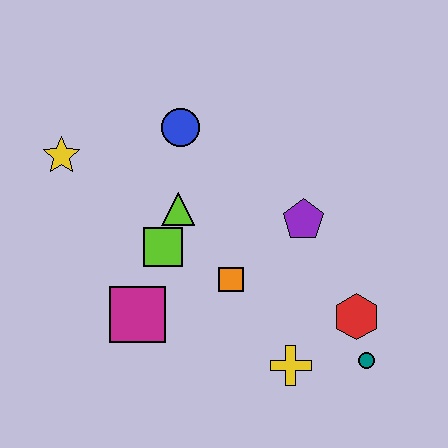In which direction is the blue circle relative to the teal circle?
The blue circle is above the teal circle.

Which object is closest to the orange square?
The lime square is closest to the orange square.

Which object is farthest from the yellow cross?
The yellow star is farthest from the yellow cross.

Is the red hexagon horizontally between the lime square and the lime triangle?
No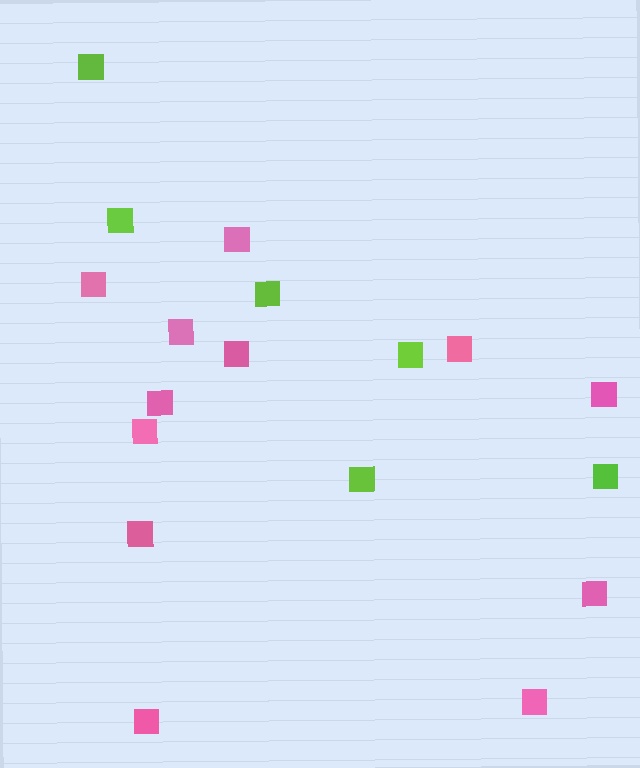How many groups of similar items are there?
There are 2 groups: one group of pink squares (12) and one group of lime squares (6).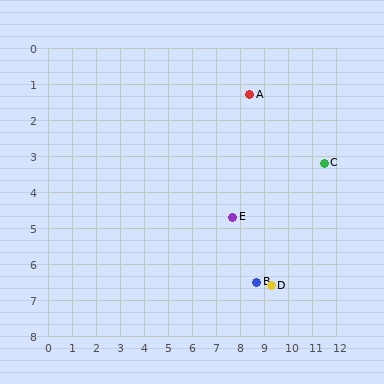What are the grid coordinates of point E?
Point E is at approximately (7.7, 4.7).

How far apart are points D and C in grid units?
Points D and C are about 4.0 grid units apart.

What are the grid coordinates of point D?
Point D is at approximately (9.3, 6.6).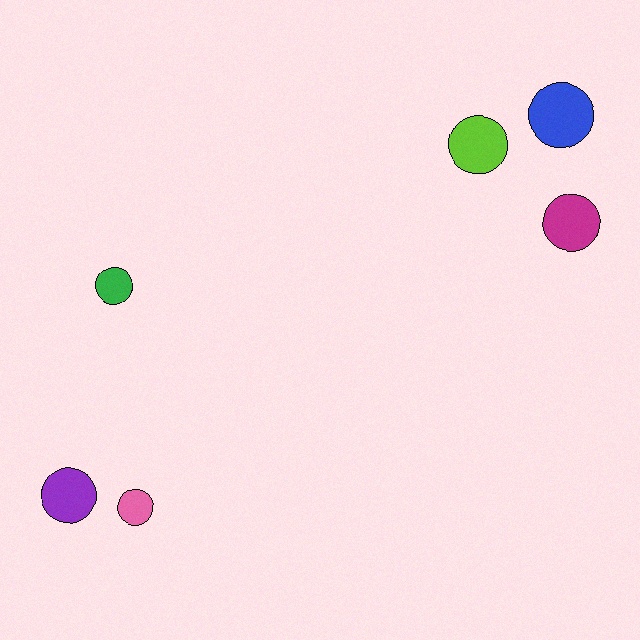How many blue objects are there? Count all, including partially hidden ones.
There is 1 blue object.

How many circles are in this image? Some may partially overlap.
There are 6 circles.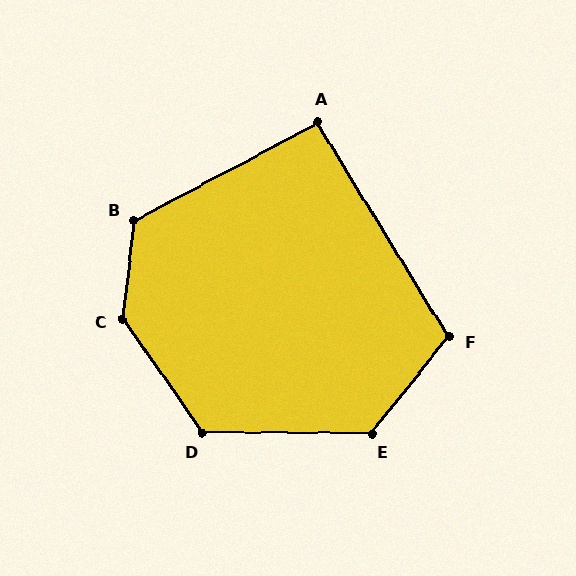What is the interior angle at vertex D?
Approximately 125 degrees (obtuse).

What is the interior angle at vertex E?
Approximately 128 degrees (obtuse).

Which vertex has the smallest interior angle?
A, at approximately 94 degrees.